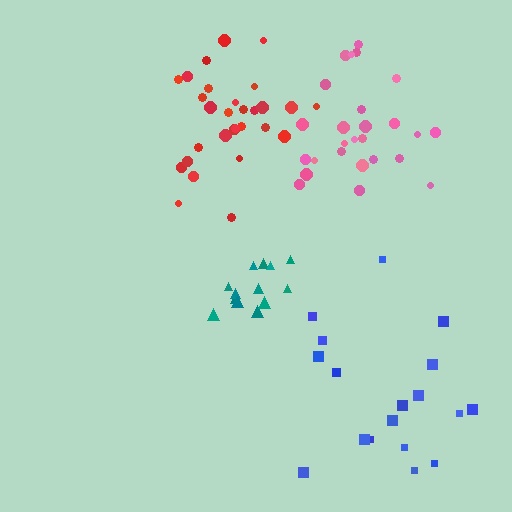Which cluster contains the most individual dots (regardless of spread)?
Red (29).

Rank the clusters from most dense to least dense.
pink, teal, red, blue.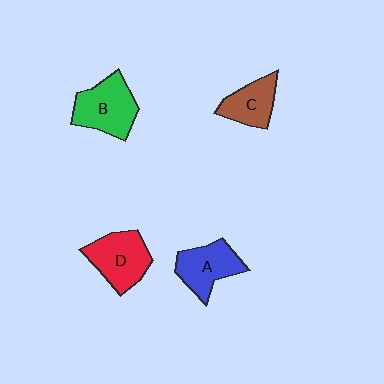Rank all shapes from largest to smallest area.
From largest to smallest: B (green), D (red), A (blue), C (brown).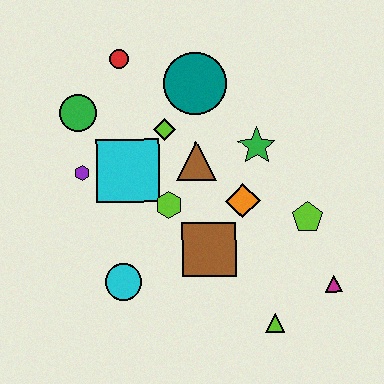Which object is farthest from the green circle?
The magenta triangle is farthest from the green circle.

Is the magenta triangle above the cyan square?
No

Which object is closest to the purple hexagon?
The cyan square is closest to the purple hexagon.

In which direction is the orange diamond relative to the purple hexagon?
The orange diamond is to the right of the purple hexagon.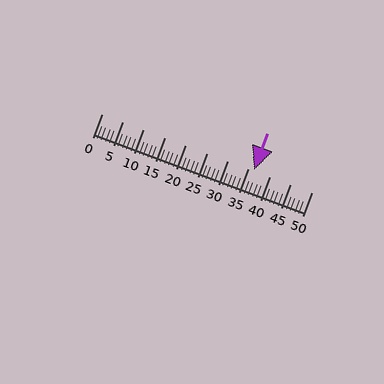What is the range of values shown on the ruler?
The ruler shows values from 0 to 50.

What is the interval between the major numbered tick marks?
The major tick marks are spaced 5 units apart.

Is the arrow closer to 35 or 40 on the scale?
The arrow is closer to 35.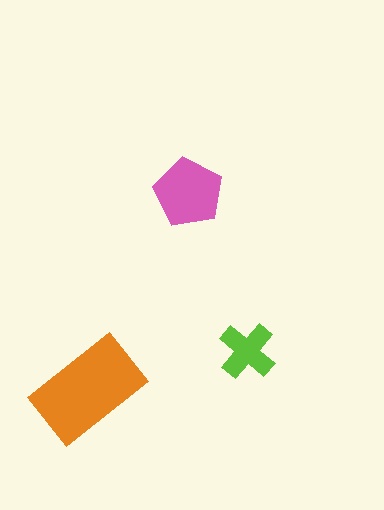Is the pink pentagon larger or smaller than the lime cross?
Larger.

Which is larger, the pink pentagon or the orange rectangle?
The orange rectangle.